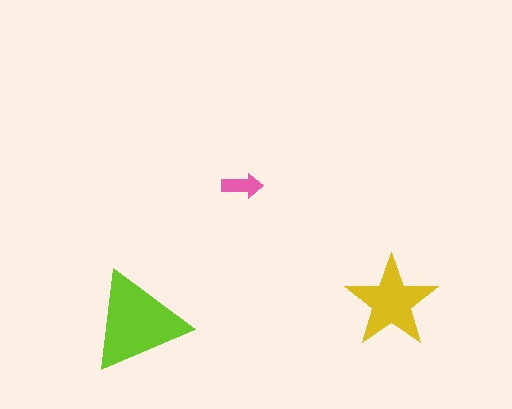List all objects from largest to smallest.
The lime triangle, the yellow star, the pink arrow.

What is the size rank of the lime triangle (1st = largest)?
1st.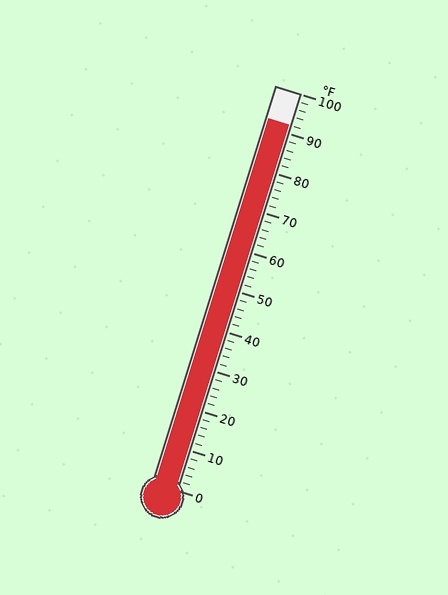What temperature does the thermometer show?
The thermometer shows approximately 92°F.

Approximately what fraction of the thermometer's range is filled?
The thermometer is filled to approximately 90% of its range.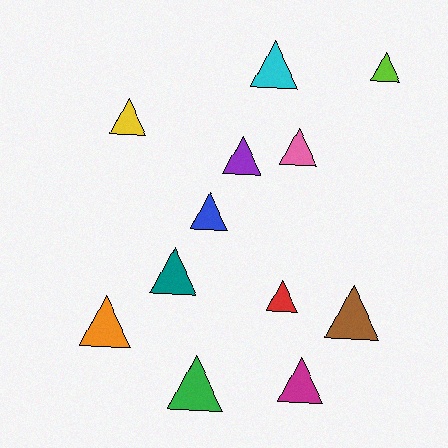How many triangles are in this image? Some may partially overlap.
There are 12 triangles.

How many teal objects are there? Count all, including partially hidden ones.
There is 1 teal object.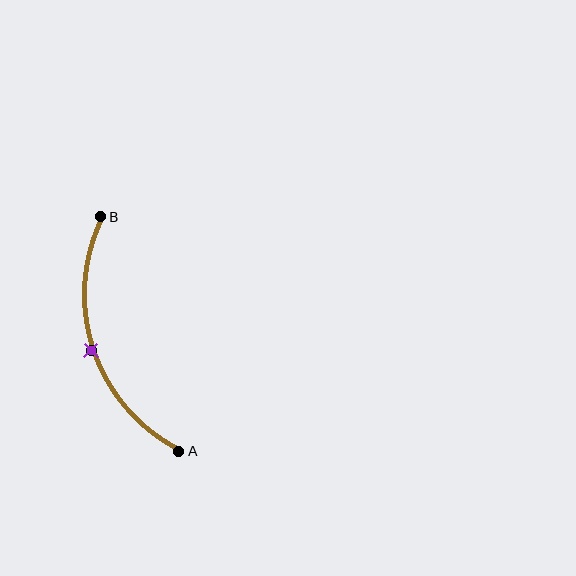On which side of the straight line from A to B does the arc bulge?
The arc bulges to the left of the straight line connecting A and B.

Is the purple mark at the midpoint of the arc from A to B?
Yes. The purple mark lies on the arc at equal arc-length from both A and B — it is the arc midpoint.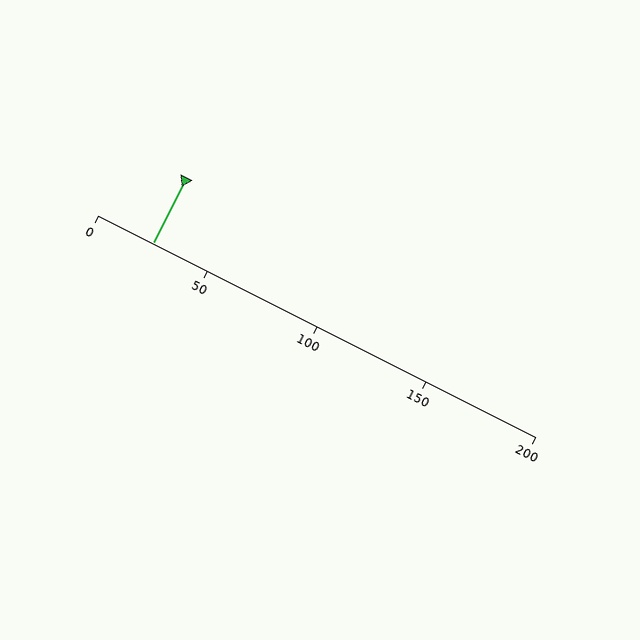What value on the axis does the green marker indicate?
The marker indicates approximately 25.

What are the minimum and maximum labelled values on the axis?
The axis runs from 0 to 200.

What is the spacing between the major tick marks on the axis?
The major ticks are spaced 50 apart.